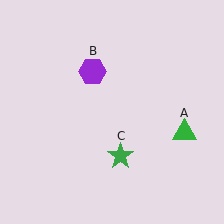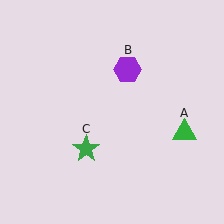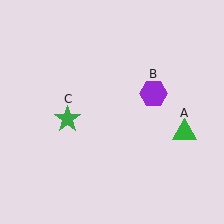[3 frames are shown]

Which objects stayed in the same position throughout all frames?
Green triangle (object A) remained stationary.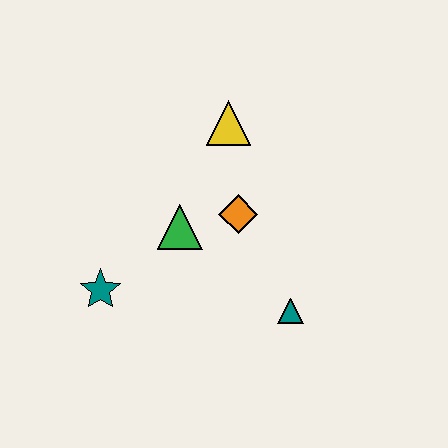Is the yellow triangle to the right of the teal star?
Yes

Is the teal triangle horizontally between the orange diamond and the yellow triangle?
No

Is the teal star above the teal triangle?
Yes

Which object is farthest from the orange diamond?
The teal star is farthest from the orange diamond.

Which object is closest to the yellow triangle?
The orange diamond is closest to the yellow triangle.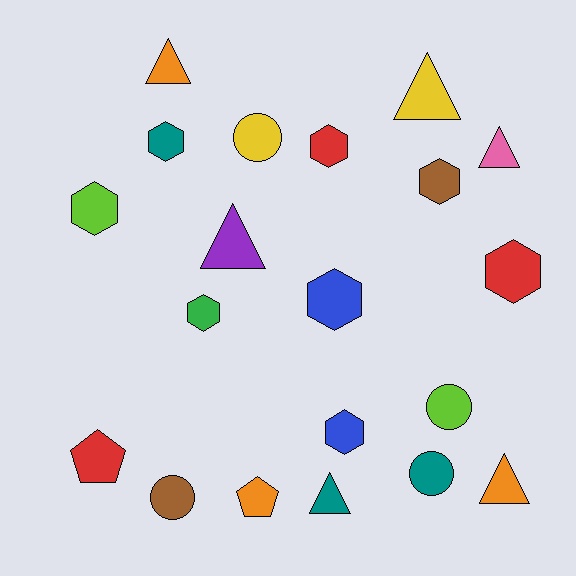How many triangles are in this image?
There are 6 triangles.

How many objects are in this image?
There are 20 objects.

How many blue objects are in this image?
There are 2 blue objects.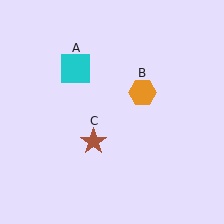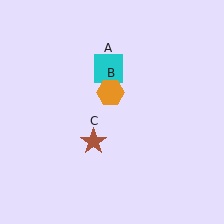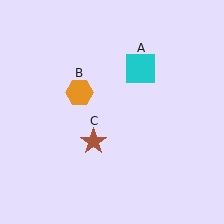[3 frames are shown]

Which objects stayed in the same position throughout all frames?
Brown star (object C) remained stationary.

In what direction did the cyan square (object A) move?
The cyan square (object A) moved right.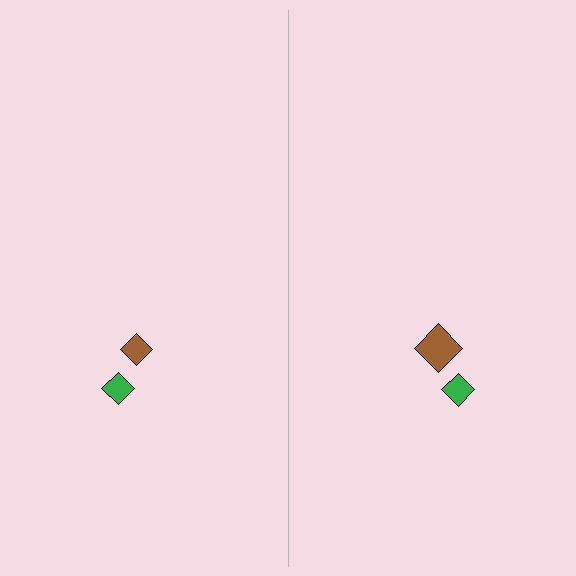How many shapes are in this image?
There are 4 shapes in this image.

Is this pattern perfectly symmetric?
No, the pattern is not perfectly symmetric. The brown diamond on the right side has a different size than its mirror counterpart.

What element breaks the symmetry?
The brown diamond on the right side has a different size than its mirror counterpart.